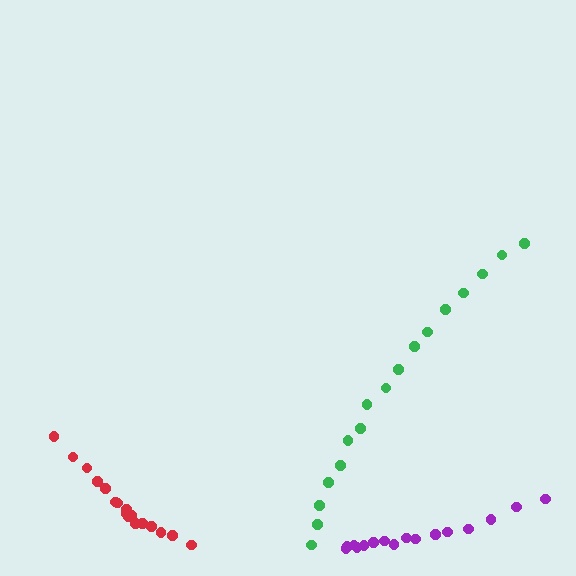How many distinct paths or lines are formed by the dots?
There are 3 distinct paths.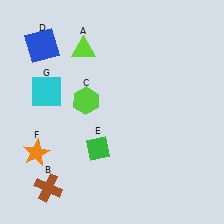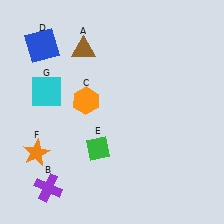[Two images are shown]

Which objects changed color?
A changed from lime to brown. B changed from brown to purple. C changed from lime to orange.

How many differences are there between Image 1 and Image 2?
There are 3 differences between the two images.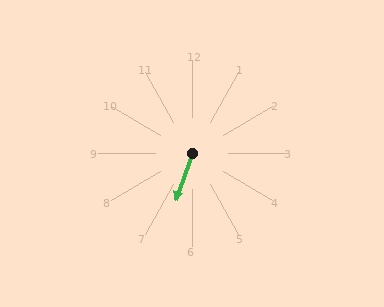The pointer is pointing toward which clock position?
Roughly 7 o'clock.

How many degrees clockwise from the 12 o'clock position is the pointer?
Approximately 200 degrees.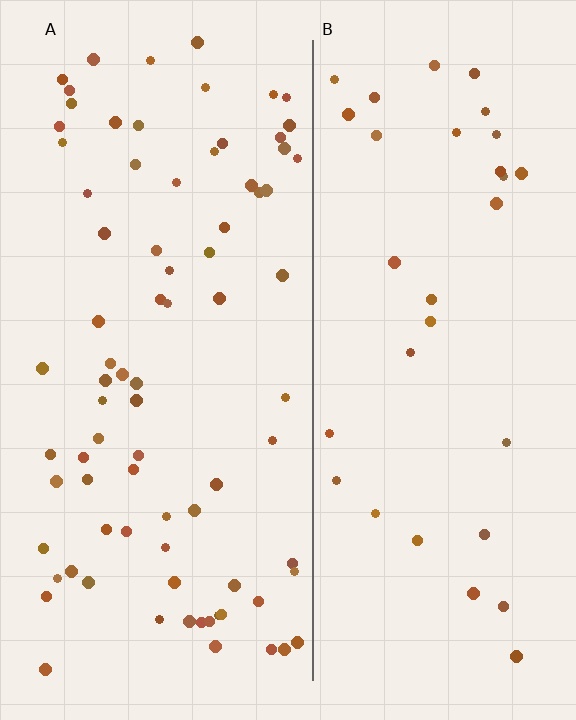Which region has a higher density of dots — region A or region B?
A (the left).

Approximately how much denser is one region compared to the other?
Approximately 2.5× — region A over region B.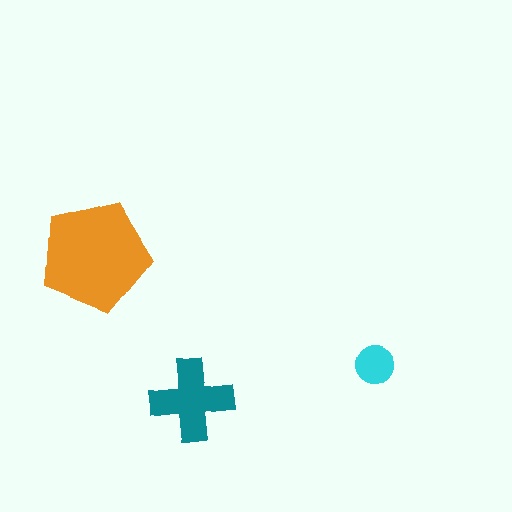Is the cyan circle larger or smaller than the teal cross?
Smaller.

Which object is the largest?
The orange pentagon.